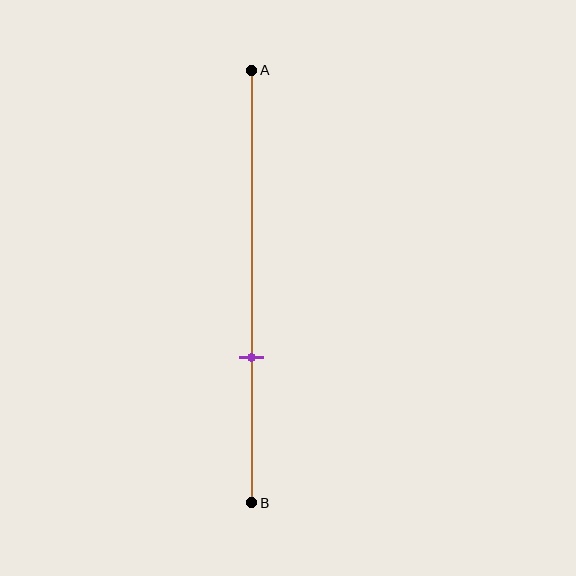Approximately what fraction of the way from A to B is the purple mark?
The purple mark is approximately 65% of the way from A to B.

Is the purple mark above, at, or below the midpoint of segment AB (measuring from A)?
The purple mark is below the midpoint of segment AB.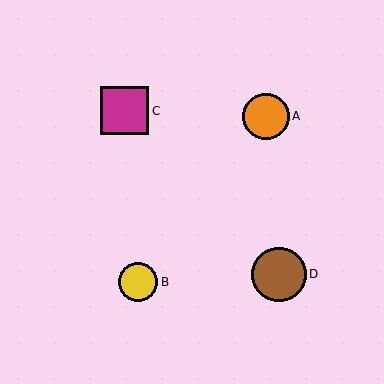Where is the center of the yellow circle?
The center of the yellow circle is at (138, 282).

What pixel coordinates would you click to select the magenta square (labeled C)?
Click at (125, 111) to select the magenta square C.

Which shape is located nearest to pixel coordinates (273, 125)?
The orange circle (labeled A) at (266, 116) is nearest to that location.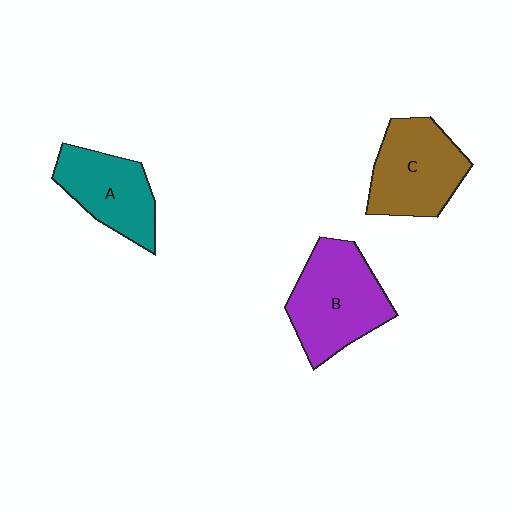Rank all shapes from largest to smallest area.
From largest to smallest: B (purple), C (brown), A (teal).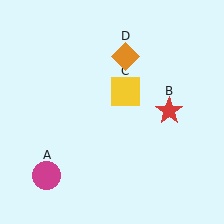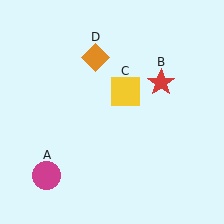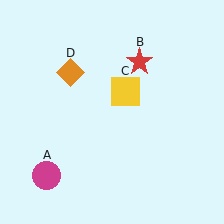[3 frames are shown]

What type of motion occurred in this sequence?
The red star (object B), orange diamond (object D) rotated counterclockwise around the center of the scene.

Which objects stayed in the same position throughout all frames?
Magenta circle (object A) and yellow square (object C) remained stationary.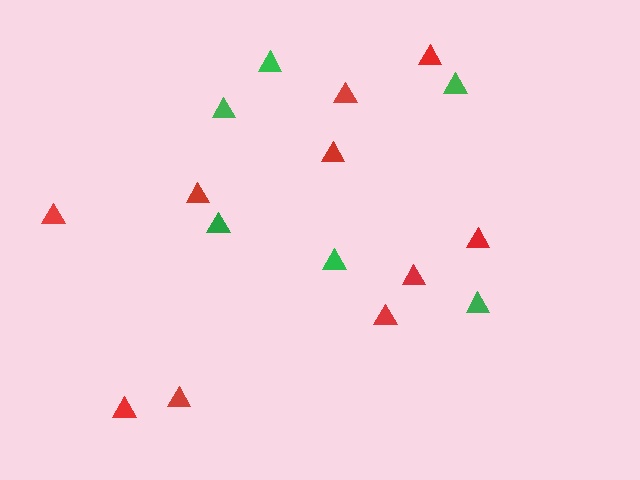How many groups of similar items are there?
There are 2 groups: one group of green triangles (6) and one group of red triangles (10).